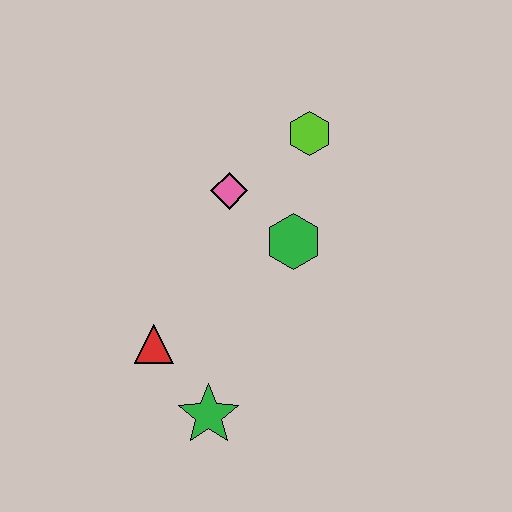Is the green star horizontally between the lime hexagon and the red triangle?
Yes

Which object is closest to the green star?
The red triangle is closest to the green star.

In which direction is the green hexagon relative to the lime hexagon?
The green hexagon is below the lime hexagon.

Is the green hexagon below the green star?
No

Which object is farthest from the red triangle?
The lime hexagon is farthest from the red triangle.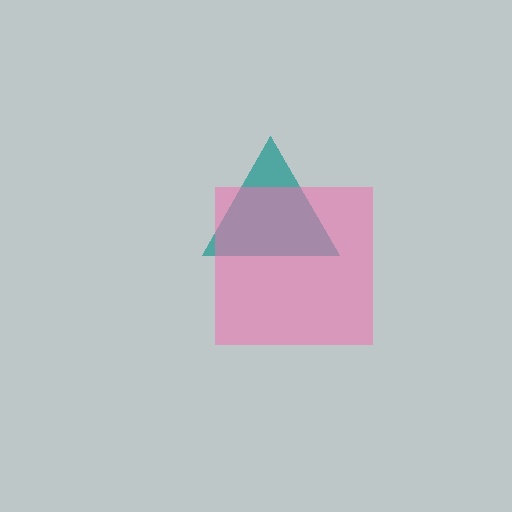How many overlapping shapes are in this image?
There are 2 overlapping shapes in the image.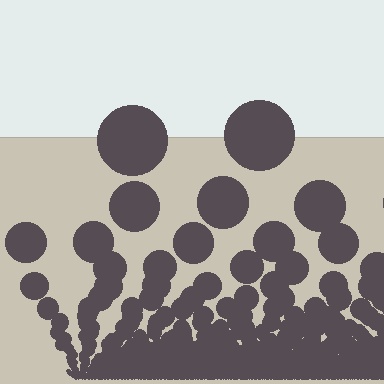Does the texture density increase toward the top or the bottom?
Density increases toward the bottom.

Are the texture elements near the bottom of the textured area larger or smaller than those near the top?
Smaller. The gradient is inverted — elements near the bottom are smaller and denser.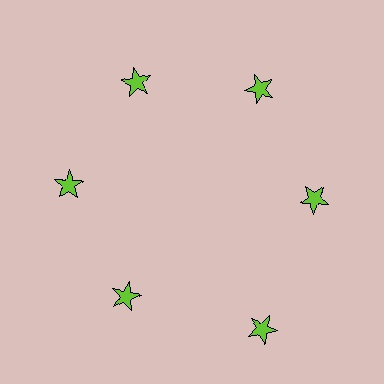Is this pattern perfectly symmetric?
No. The 6 lime stars are arranged in a ring, but one element near the 5 o'clock position is pushed outward from the center, breaking the 6-fold rotational symmetry.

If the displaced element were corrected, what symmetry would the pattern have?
It would have 6-fold rotational symmetry — the pattern would map onto itself every 60 degrees.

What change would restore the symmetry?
The symmetry would be restored by moving it inward, back onto the ring so that all 6 stars sit at equal angles and equal distance from the center.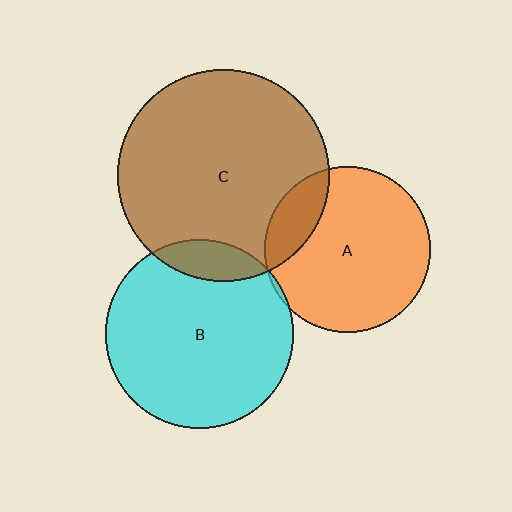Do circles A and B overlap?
Yes.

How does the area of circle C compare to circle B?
Approximately 1.3 times.